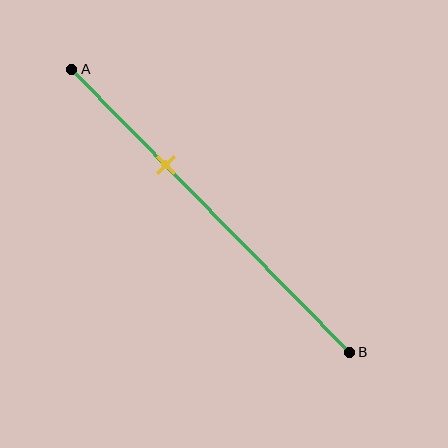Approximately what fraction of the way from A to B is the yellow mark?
The yellow mark is approximately 35% of the way from A to B.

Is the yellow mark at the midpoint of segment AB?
No, the mark is at about 35% from A, not at the 50% midpoint.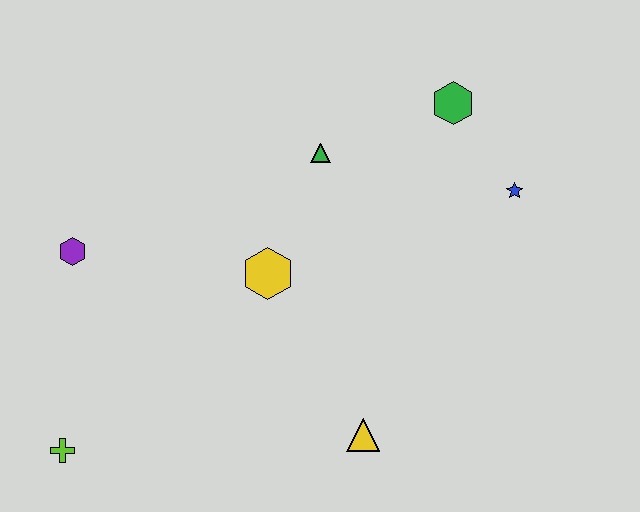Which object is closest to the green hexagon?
The blue star is closest to the green hexagon.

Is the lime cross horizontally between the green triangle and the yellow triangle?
No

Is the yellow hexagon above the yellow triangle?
Yes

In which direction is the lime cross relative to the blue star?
The lime cross is to the left of the blue star.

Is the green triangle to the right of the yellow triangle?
No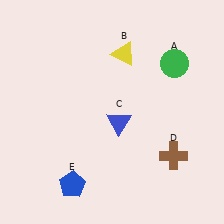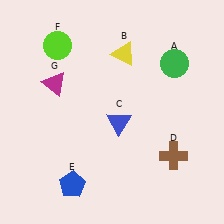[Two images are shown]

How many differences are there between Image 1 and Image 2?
There are 2 differences between the two images.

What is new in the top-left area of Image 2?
A lime circle (F) was added in the top-left area of Image 2.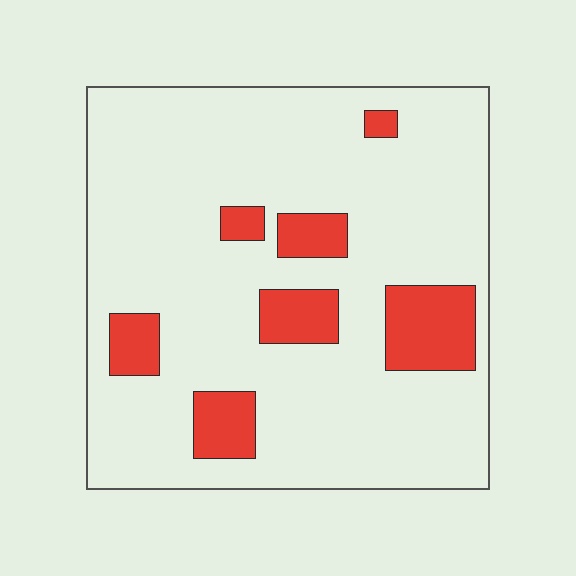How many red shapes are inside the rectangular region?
7.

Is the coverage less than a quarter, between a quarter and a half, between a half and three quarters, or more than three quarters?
Less than a quarter.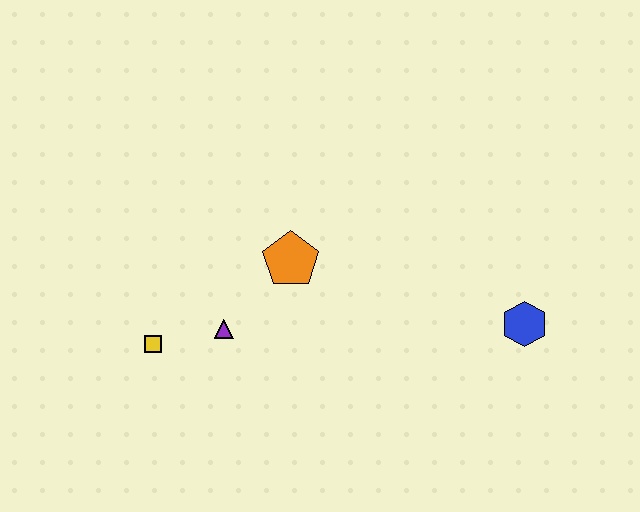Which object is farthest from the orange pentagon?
The blue hexagon is farthest from the orange pentagon.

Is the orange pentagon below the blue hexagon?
No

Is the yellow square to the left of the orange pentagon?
Yes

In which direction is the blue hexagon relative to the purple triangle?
The blue hexagon is to the right of the purple triangle.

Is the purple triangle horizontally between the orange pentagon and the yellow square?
Yes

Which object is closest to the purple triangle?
The yellow square is closest to the purple triangle.